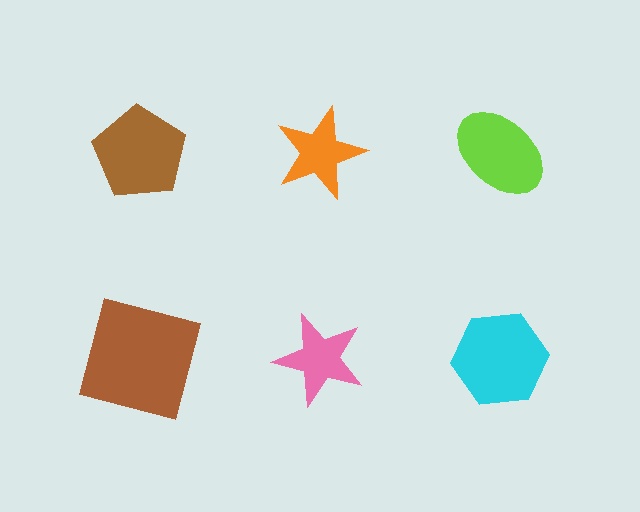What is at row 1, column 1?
A brown pentagon.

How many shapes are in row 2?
3 shapes.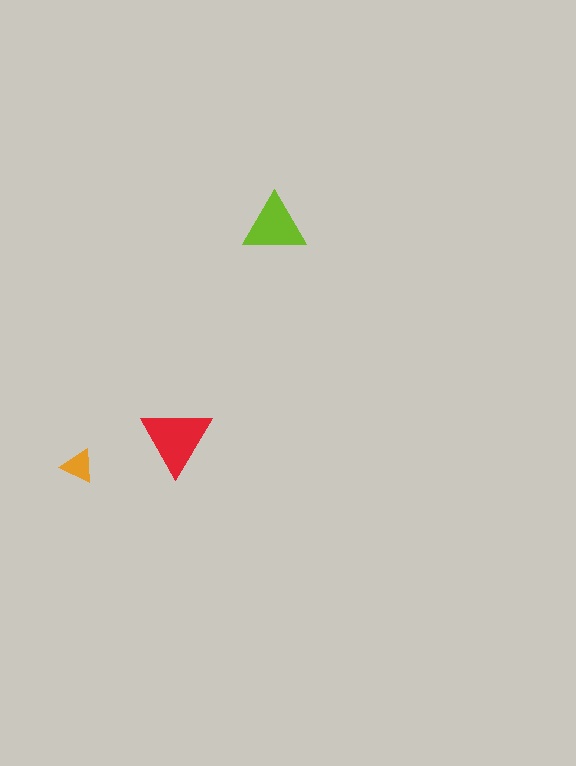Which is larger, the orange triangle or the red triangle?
The red one.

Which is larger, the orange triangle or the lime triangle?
The lime one.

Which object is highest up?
The lime triangle is topmost.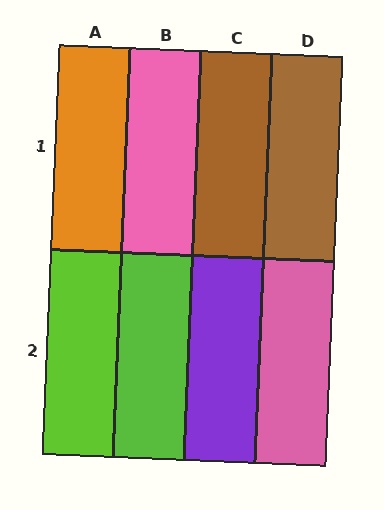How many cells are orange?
1 cell is orange.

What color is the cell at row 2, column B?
Lime.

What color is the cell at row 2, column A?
Lime.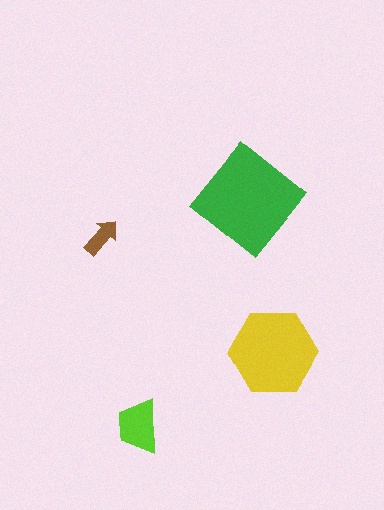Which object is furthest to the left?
The brown arrow is leftmost.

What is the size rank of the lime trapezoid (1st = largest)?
3rd.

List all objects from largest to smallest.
The green diamond, the yellow hexagon, the lime trapezoid, the brown arrow.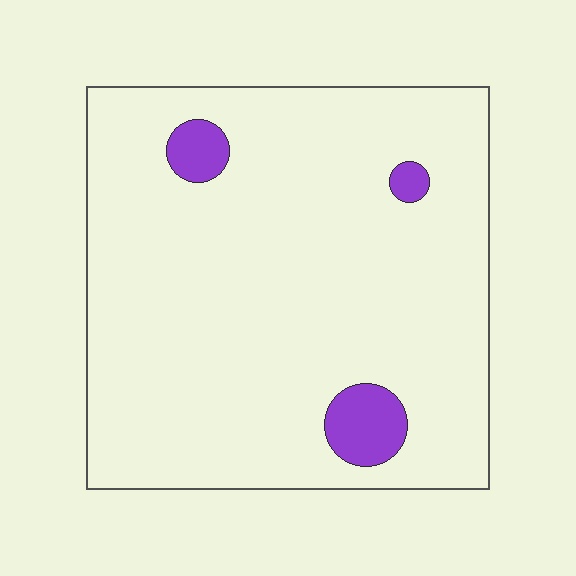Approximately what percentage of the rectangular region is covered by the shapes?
Approximately 5%.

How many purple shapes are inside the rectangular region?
3.